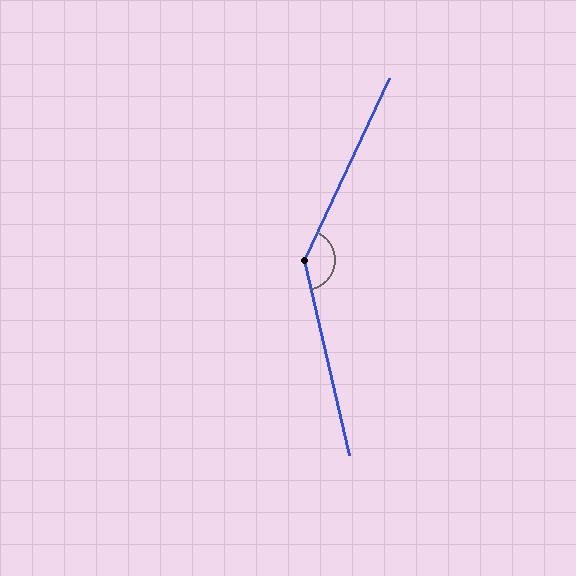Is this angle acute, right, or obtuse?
It is obtuse.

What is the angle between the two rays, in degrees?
Approximately 142 degrees.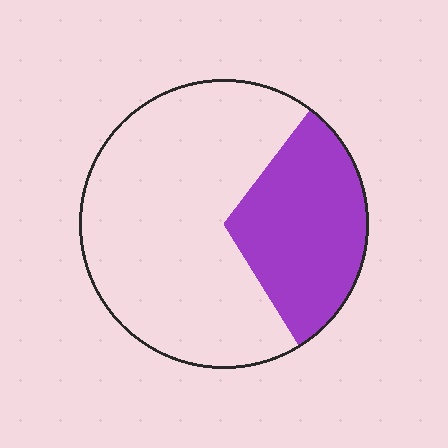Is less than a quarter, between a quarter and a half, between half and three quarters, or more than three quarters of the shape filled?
Between a quarter and a half.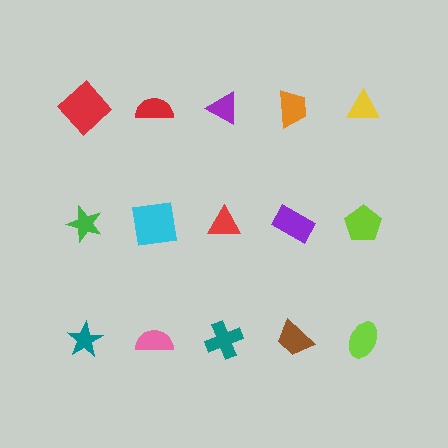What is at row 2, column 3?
A red triangle.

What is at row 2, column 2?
A cyan square.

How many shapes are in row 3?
5 shapes.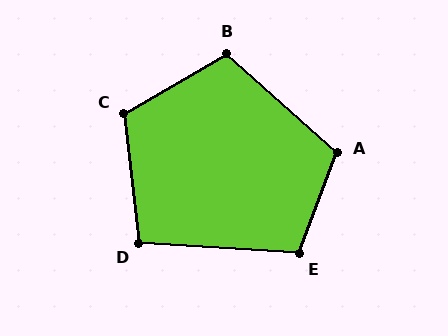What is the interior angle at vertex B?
Approximately 108 degrees (obtuse).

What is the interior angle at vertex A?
Approximately 111 degrees (obtuse).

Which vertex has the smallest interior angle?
D, at approximately 100 degrees.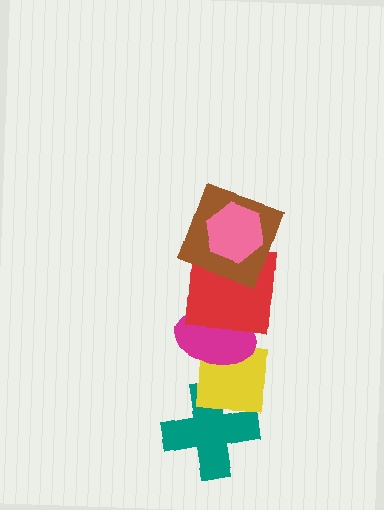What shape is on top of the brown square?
The pink hexagon is on top of the brown square.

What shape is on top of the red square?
The brown square is on top of the red square.